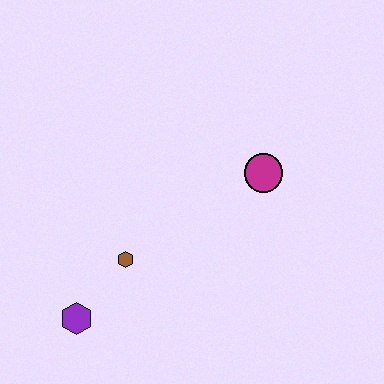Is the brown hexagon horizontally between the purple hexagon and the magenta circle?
Yes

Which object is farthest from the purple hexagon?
The magenta circle is farthest from the purple hexagon.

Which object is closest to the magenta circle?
The brown hexagon is closest to the magenta circle.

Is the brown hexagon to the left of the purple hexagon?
No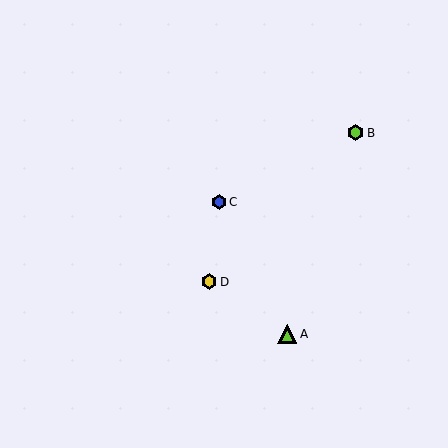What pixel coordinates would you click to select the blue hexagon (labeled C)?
Click at (219, 202) to select the blue hexagon C.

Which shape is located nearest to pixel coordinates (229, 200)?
The blue hexagon (labeled C) at (219, 202) is nearest to that location.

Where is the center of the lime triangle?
The center of the lime triangle is at (287, 334).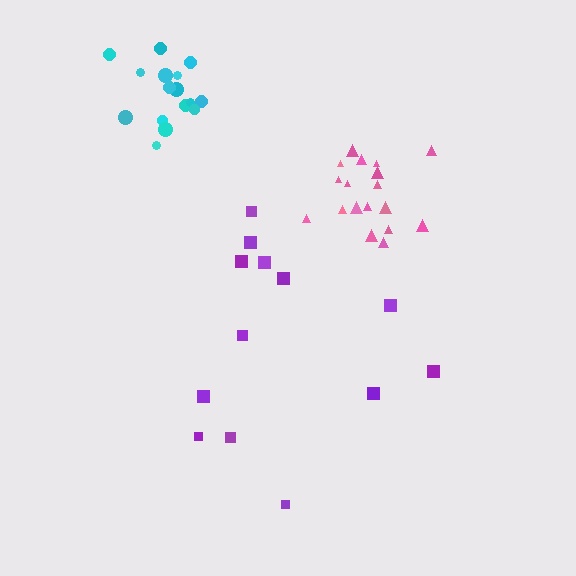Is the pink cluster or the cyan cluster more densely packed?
Pink.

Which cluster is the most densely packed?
Pink.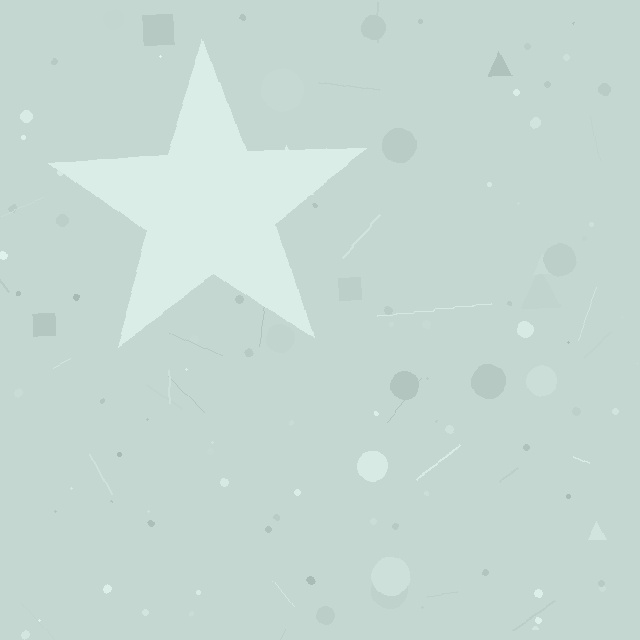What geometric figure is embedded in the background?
A star is embedded in the background.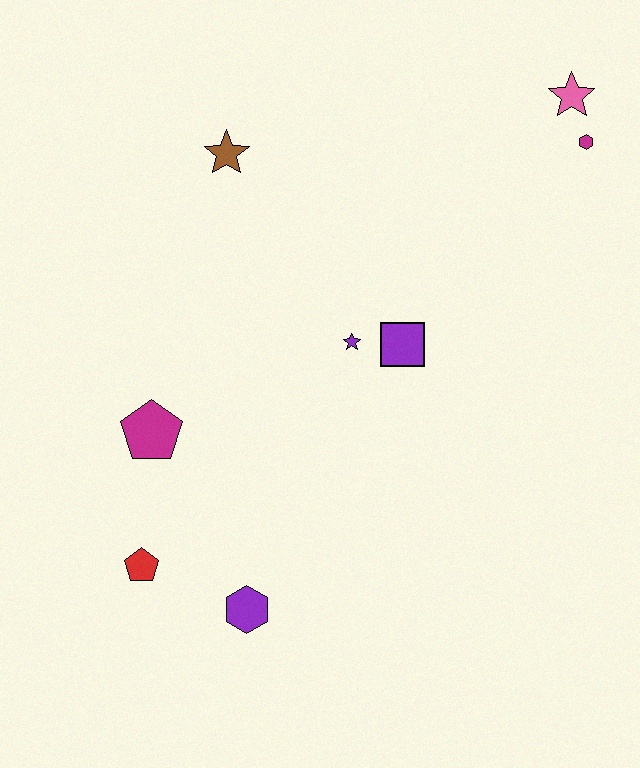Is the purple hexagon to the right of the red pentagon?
Yes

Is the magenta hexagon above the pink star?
No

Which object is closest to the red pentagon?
The purple hexagon is closest to the red pentagon.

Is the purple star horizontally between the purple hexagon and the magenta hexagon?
Yes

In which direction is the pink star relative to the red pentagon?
The pink star is above the red pentagon.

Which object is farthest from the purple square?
The red pentagon is farthest from the purple square.